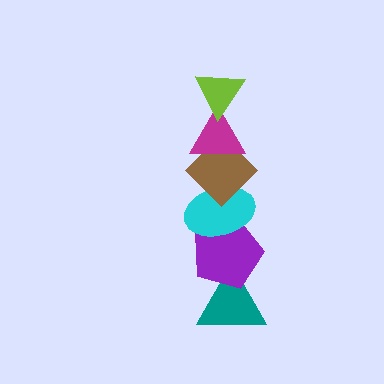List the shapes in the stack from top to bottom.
From top to bottom: the lime triangle, the magenta triangle, the brown diamond, the cyan ellipse, the purple pentagon, the teal triangle.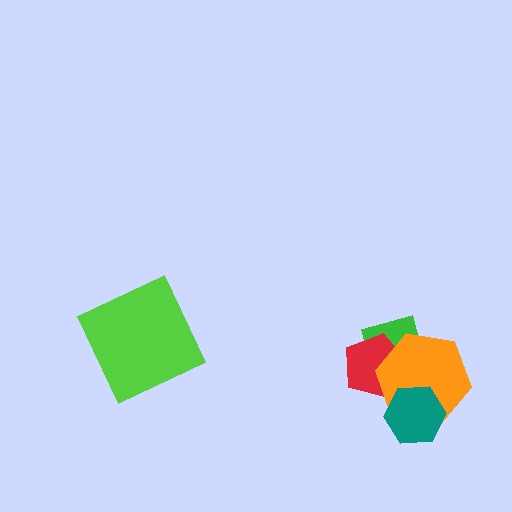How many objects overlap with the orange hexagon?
3 objects overlap with the orange hexagon.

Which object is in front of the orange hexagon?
The teal hexagon is in front of the orange hexagon.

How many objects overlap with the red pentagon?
2 objects overlap with the red pentagon.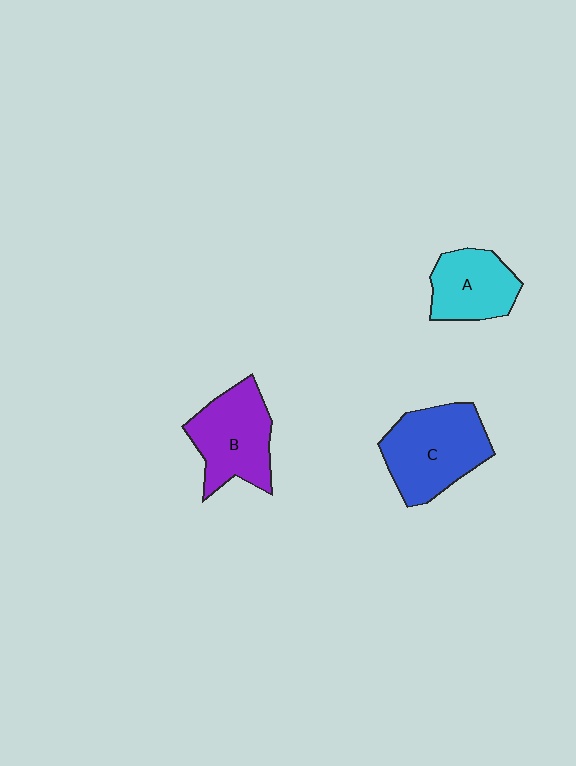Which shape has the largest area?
Shape C (blue).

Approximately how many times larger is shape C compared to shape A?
Approximately 1.4 times.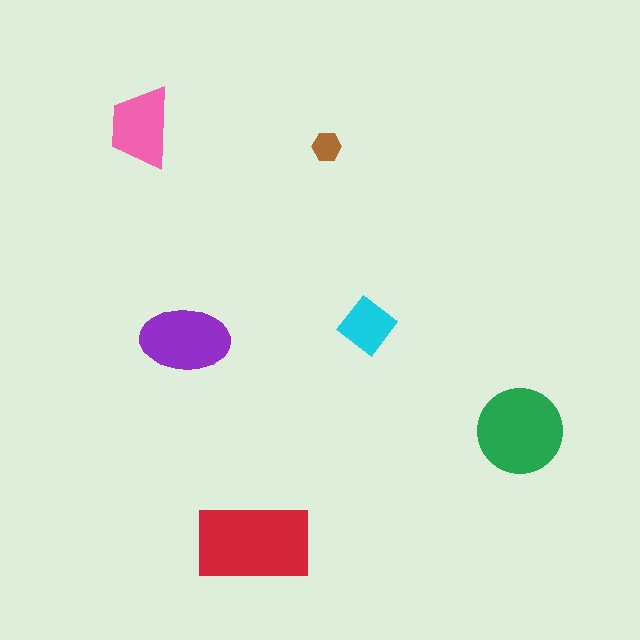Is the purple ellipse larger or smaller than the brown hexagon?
Larger.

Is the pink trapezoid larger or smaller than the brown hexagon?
Larger.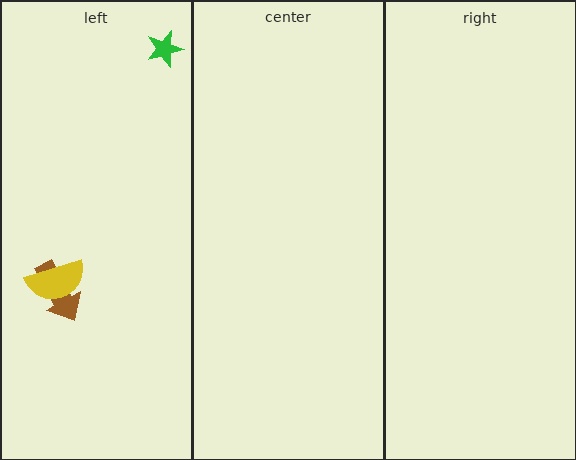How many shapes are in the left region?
3.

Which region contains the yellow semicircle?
The left region.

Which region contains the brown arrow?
The left region.